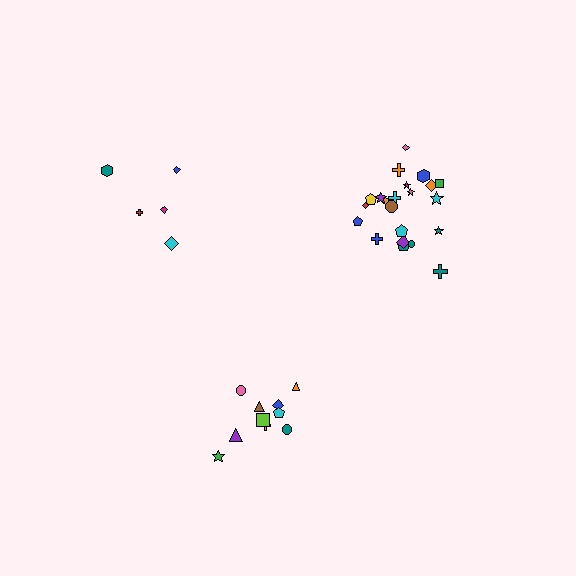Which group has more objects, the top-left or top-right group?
The top-right group.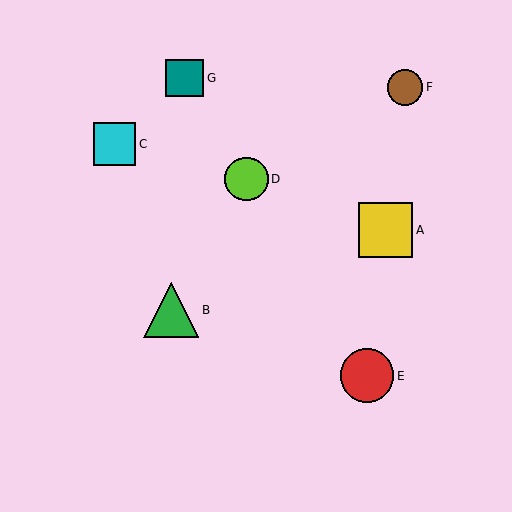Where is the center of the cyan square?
The center of the cyan square is at (114, 144).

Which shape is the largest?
The yellow square (labeled A) is the largest.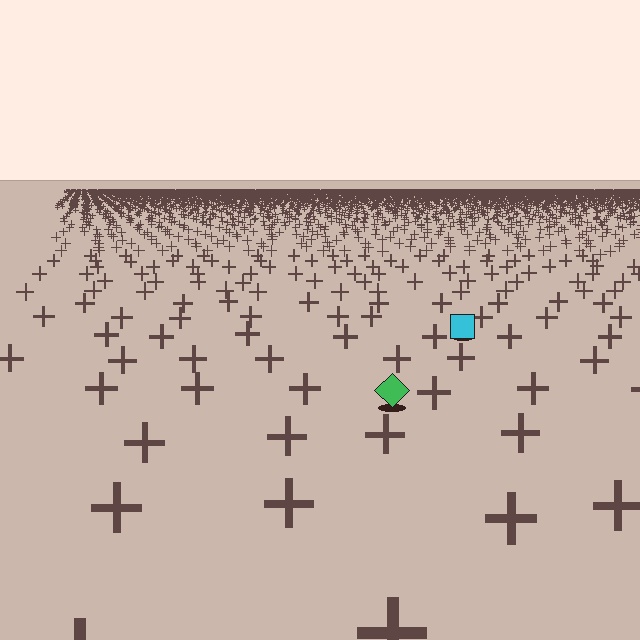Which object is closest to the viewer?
The green diamond is closest. The texture marks near it are larger and more spread out.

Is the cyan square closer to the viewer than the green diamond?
No. The green diamond is closer — you can tell from the texture gradient: the ground texture is coarser near it.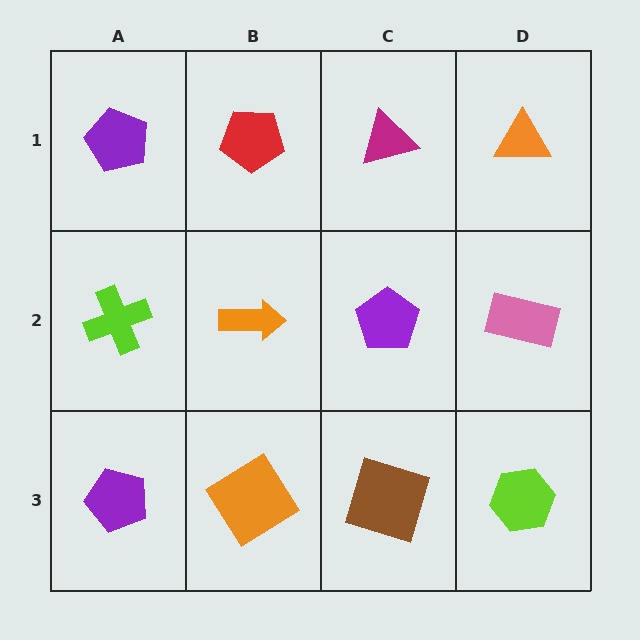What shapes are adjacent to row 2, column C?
A magenta triangle (row 1, column C), a brown square (row 3, column C), an orange arrow (row 2, column B), a pink rectangle (row 2, column D).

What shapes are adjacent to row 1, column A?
A lime cross (row 2, column A), a red pentagon (row 1, column B).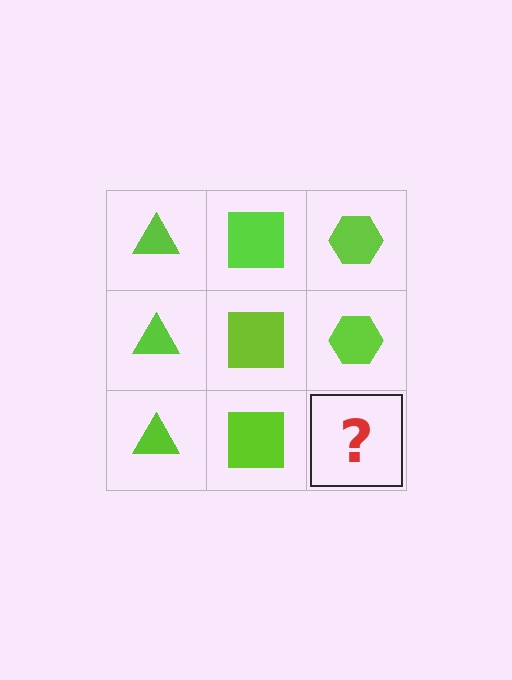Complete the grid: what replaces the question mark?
The question mark should be replaced with a lime hexagon.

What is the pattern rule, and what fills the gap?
The rule is that each column has a consistent shape. The gap should be filled with a lime hexagon.